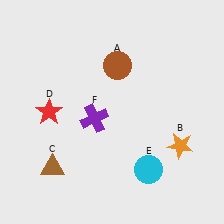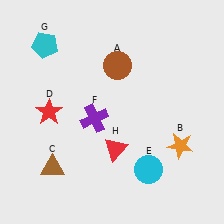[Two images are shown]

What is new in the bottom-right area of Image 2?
A red triangle (H) was added in the bottom-right area of Image 2.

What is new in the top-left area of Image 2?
A cyan pentagon (G) was added in the top-left area of Image 2.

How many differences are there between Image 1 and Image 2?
There are 2 differences between the two images.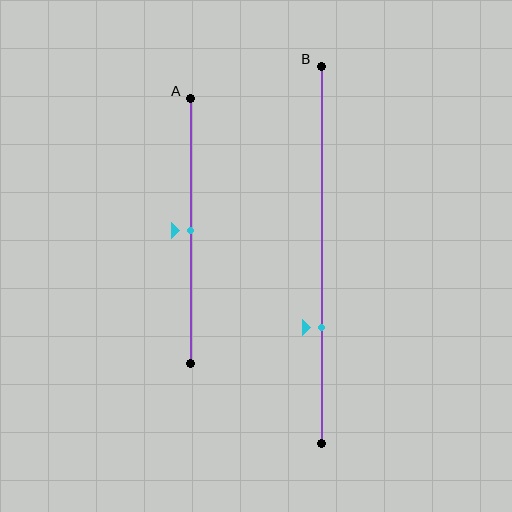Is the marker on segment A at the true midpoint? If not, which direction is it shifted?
Yes, the marker on segment A is at the true midpoint.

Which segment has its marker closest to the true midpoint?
Segment A has its marker closest to the true midpoint.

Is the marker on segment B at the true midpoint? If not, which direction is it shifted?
No, the marker on segment B is shifted downward by about 19% of the segment length.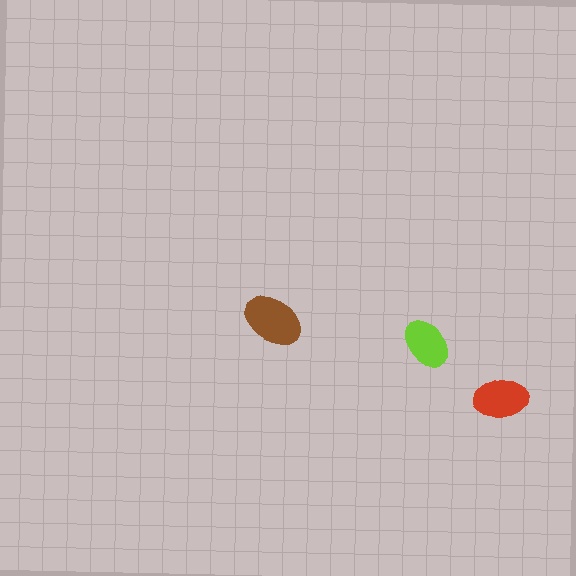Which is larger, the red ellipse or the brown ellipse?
The brown one.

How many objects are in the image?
There are 3 objects in the image.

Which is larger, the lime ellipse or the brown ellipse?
The brown one.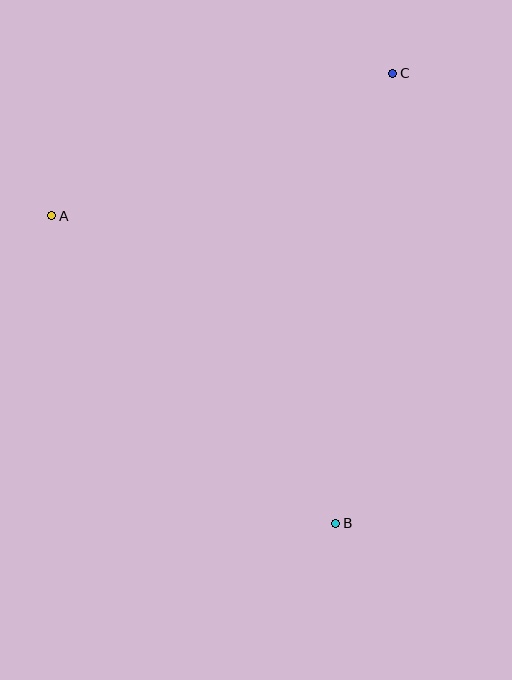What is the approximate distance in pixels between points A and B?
The distance between A and B is approximately 419 pixels.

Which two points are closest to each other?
Points A and C are closest to each other.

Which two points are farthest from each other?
Points B and C are farthest from each other.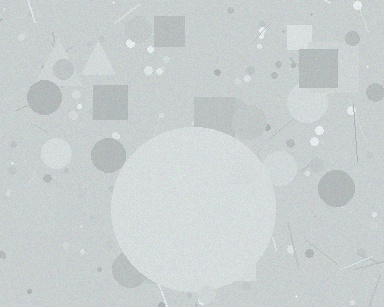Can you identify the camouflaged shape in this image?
The camouflaged shape is a circle.